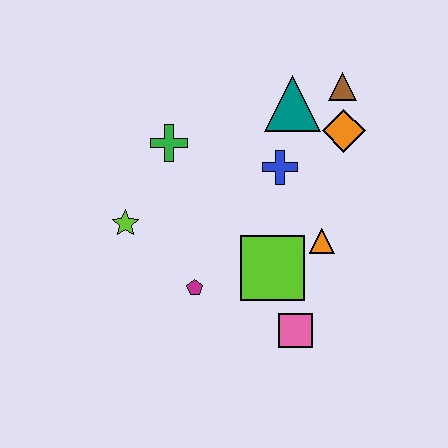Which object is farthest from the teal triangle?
The pink square is farthest from the teal triangle.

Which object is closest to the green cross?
The lime star is closest to the green cross.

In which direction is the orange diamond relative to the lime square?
The orange diamond is above the lime square.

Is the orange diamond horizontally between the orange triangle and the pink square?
No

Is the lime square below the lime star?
Yes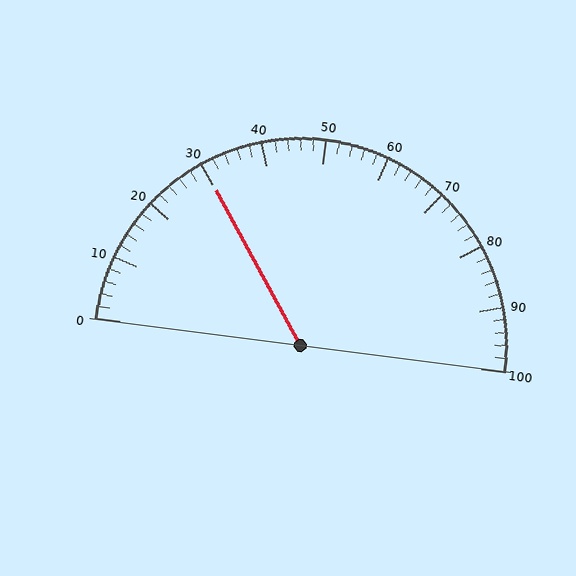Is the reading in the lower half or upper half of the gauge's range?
The reading is in the lower half of the range (0 to 100).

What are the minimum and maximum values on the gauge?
The gauge ranges from 0 to 100.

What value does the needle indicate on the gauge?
The needle indicates approximately 30.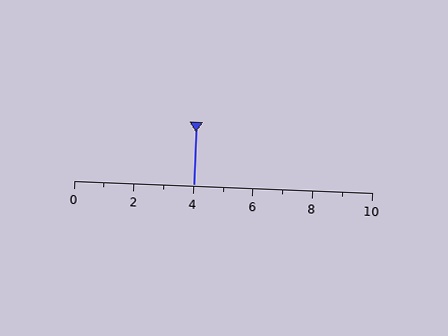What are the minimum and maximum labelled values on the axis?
The axis runs from 0 to 10.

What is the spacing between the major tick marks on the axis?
The major ticks are spaced 2 apart.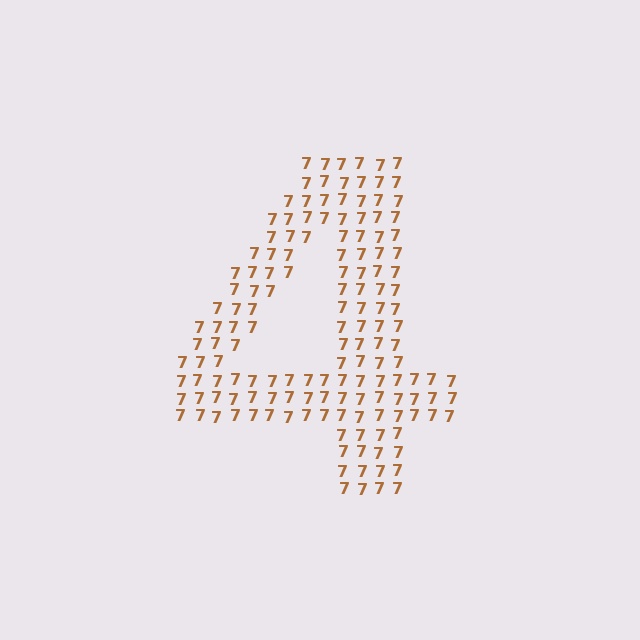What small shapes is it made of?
It is made of small digit 7's.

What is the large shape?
The large shape is the digit 4.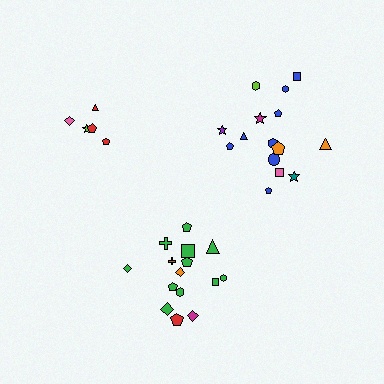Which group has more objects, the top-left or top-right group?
The top-right group.